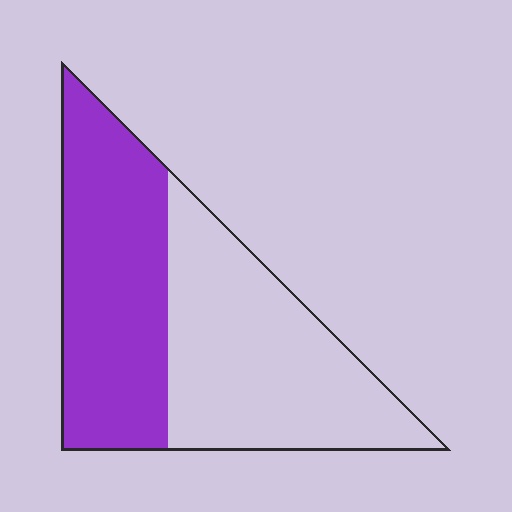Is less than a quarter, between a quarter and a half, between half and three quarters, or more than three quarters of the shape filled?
Between a quarter and a half.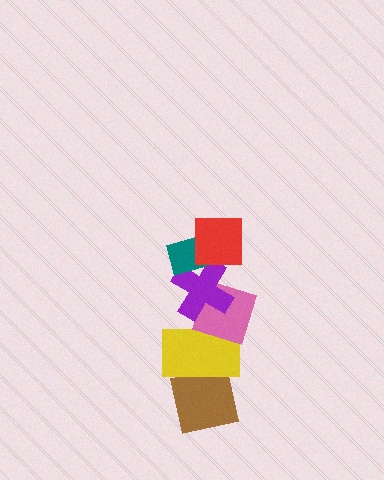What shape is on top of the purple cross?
The teal rectangle is on top of the purple cross.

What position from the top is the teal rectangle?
The teal rectangle is 2nd from the top.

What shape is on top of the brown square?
The yellow rectangle is on top of the brown square.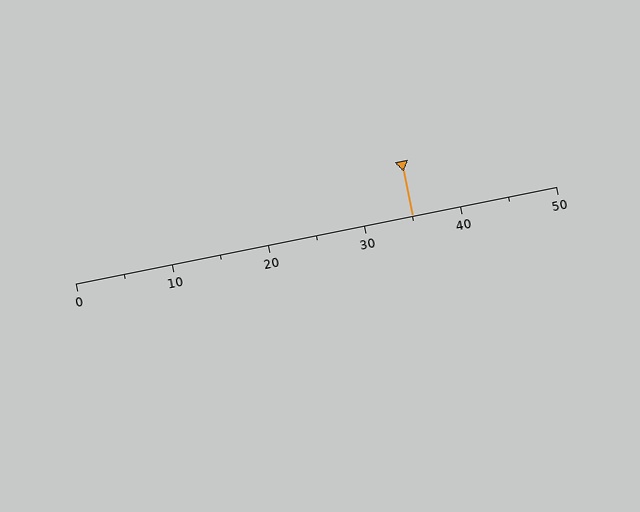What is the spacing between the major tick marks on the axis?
The major ticks are spaced 10 apart.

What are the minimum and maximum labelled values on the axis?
The axis runs from 0 to 50.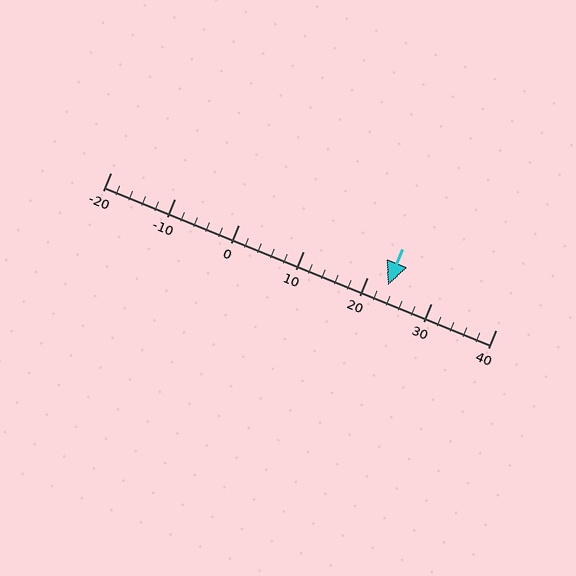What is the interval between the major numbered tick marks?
The major tick marks are spaced 10 units apart.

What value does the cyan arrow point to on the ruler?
The cyan arrow points to approximately 23.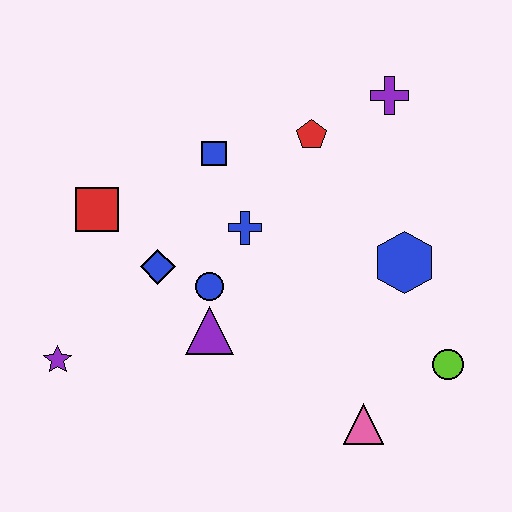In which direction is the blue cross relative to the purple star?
The blue cross is to the right of the purple star.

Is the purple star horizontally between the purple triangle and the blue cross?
No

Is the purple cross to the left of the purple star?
No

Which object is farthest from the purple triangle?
The purple cross is farthest from the purple triangle.